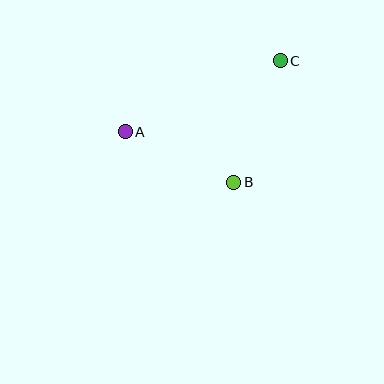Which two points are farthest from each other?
Points A and C are farthest from each other.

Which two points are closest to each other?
Points A and B are closest to each other.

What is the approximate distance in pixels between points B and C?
The distance between B and C is approximately 130 pixels.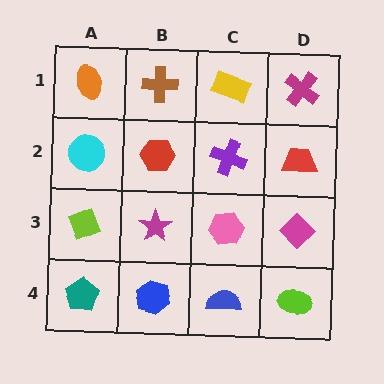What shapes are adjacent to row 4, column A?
A lime diamond (row 3, column A), a blue hexagon (row 4, column B).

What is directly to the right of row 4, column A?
A blue hexagon.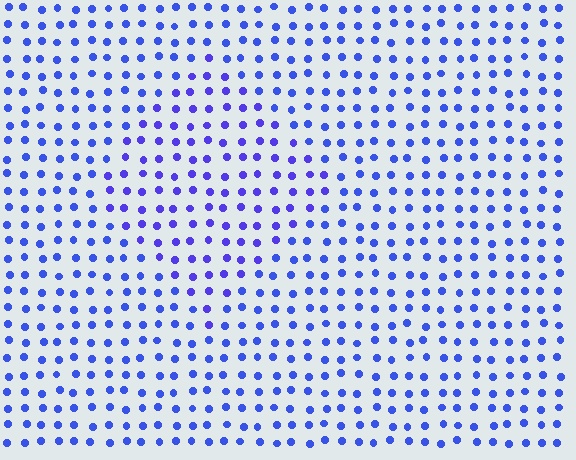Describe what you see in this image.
The image is filled with small blue elements in a uniform arrangement. A diamond-shaped region is visible where the elements are tinted to a slightly different hue, forming a subtle color boundary.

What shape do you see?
I see a diamond.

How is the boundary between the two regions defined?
The boundary is defined purely by a slight shift in hue (about 19 degrees). Spacing, size, and orientation are identical on both sides.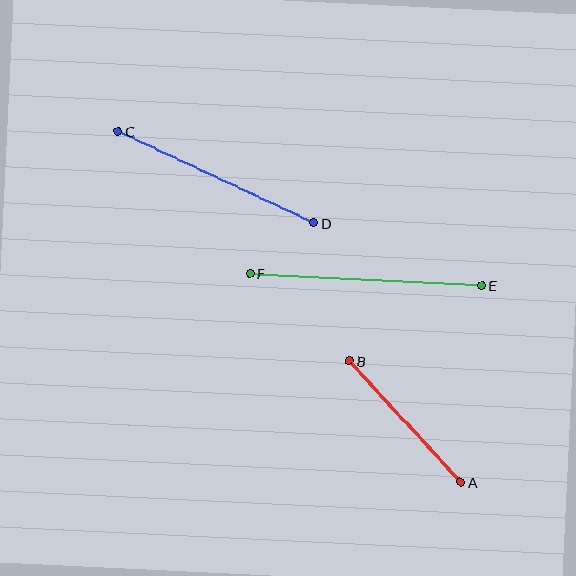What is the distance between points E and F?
The distance is approximately 232 pixels.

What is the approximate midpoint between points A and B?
The midpoint is at approximately (405, 421) pixels.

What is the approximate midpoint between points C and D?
The midpoint is at approximately (216, 177) pixels.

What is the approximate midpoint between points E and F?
The midpoint is at approximately (366, 279) pixels.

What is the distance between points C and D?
The distance is approximately 216 pixels.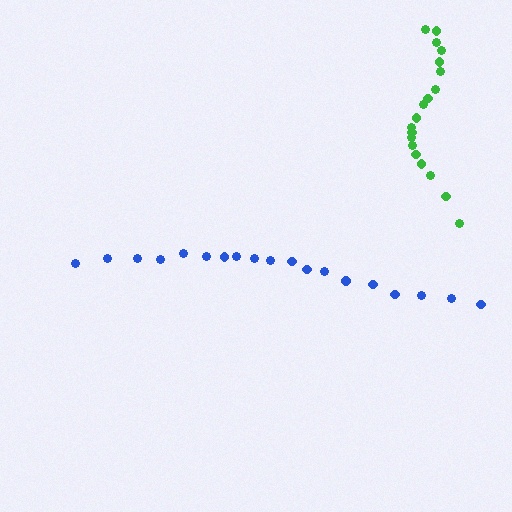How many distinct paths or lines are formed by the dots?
There are 2 distinct paths.